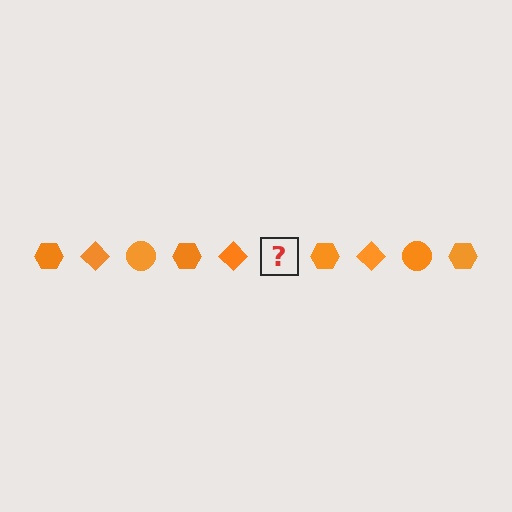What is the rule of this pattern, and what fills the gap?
The rule is that the pattern cycles through hexagon, diamond, circle shapes in orange. The gap should be filled with an orange circle.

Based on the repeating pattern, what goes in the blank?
The blank should be an orange circle.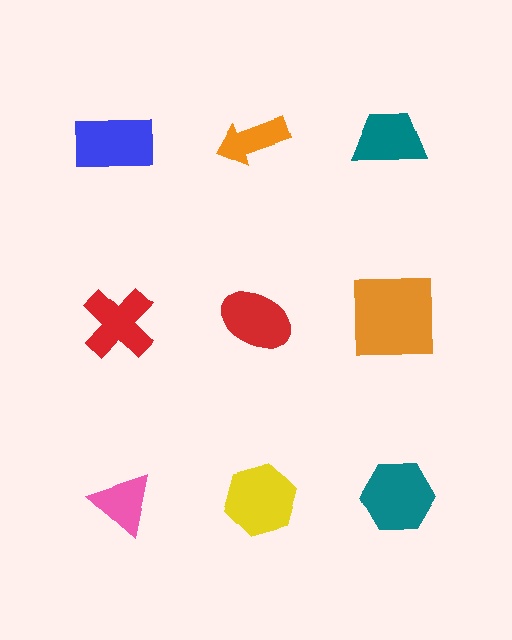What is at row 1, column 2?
An orange arrow.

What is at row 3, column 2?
A yellow hexagon.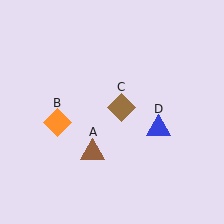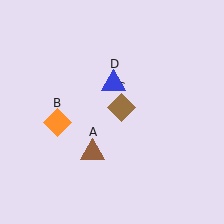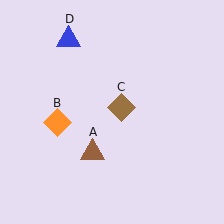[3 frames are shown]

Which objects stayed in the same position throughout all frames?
Brown triangle (object A) and orange diamond (object B) and brown diamond (object C) remained stationary.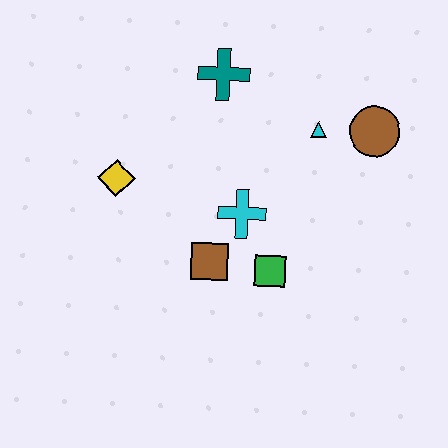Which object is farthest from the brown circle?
The yellow diamond is farthest from the brown circle.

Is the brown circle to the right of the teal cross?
Yes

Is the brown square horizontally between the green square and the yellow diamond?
Yes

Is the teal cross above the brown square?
Yes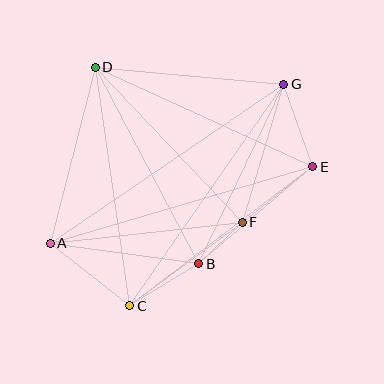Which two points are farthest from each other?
Points A and G are farthest from each other.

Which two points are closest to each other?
Points B and F are closest to each other.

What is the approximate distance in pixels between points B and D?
The distance between B and D is approximately 222 pixels.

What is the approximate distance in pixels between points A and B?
The distance between A and B is approximately 150 pixels.